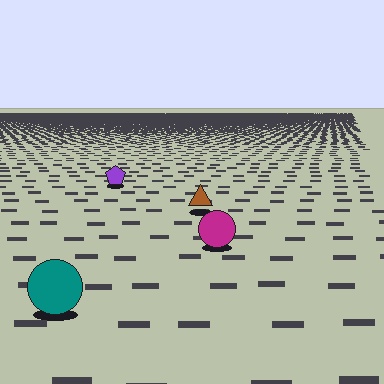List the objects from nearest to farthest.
From nearest to farthest: the teal circle, the magenta circle, the brown triangle, the purple pentagon.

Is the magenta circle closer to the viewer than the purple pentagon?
Yes. The magenta circle is closer — you can tell from the texture gradient: the ground texture is coarser near it.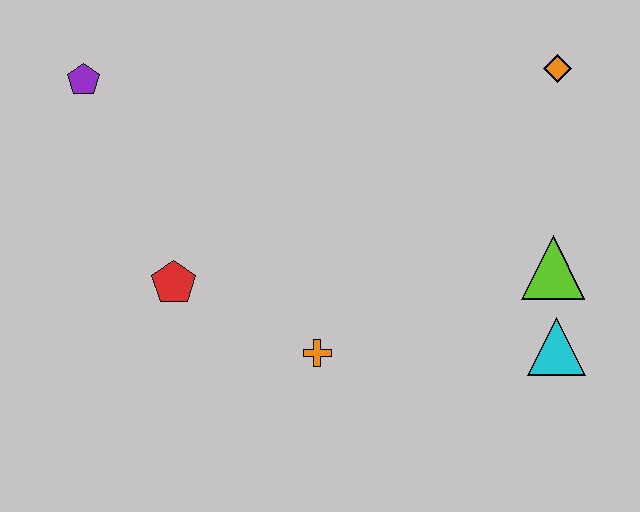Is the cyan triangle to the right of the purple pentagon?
Yes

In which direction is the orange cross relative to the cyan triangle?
The orange cross is to the left of the cyan triangle.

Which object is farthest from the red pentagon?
The orange diamond is farthest from the red pentagon.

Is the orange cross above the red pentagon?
No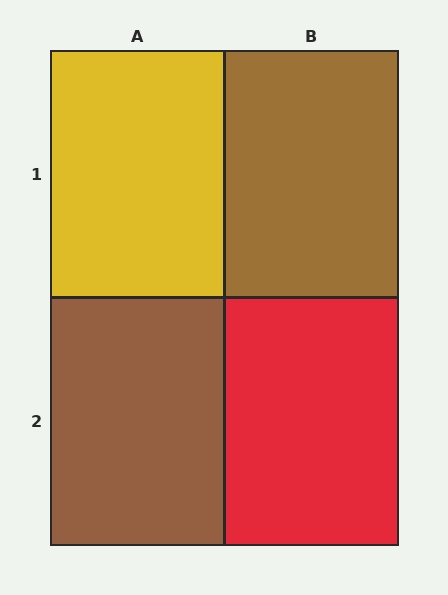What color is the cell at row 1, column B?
Brown.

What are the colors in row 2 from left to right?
Brown, red.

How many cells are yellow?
1 cell is yellow.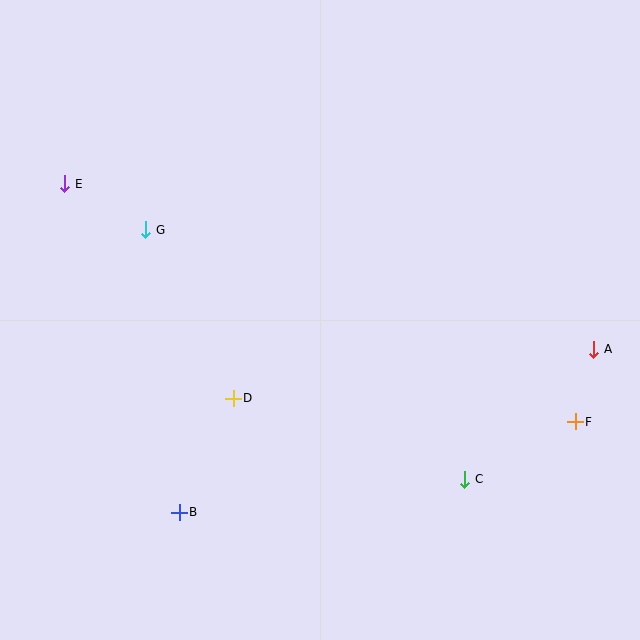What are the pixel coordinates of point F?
Point F is at (575, 422).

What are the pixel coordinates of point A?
Point A is at (594, 349).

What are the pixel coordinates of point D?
Point D is at (233, 398).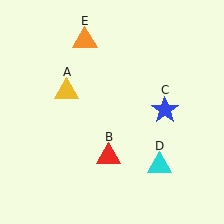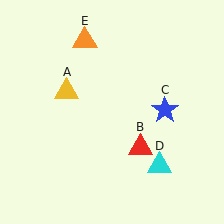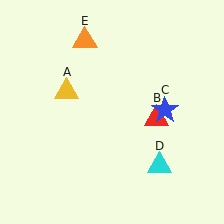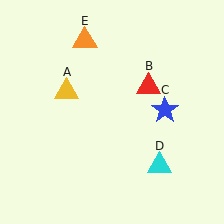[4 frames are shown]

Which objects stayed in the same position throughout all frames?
Yellow triangle (object A) and blue star (object C) and cyan triangle (object D) and orange triangle (object E) remained stationary.